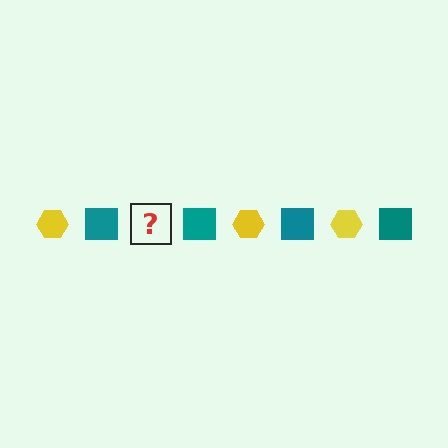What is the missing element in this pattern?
The missing element is a yellow hexagon.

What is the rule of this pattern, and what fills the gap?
The rule is that the pattern alternates between yellow hexagon and teal square. The gap should be filled with a yellow hexagon.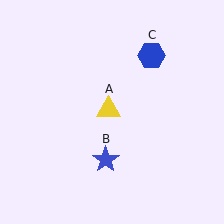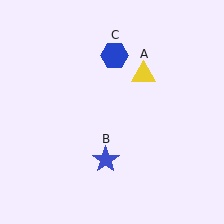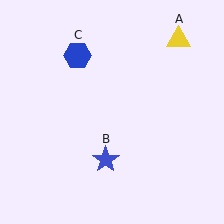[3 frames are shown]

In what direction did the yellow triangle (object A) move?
The yellow triangle (object A) moved up and to the right.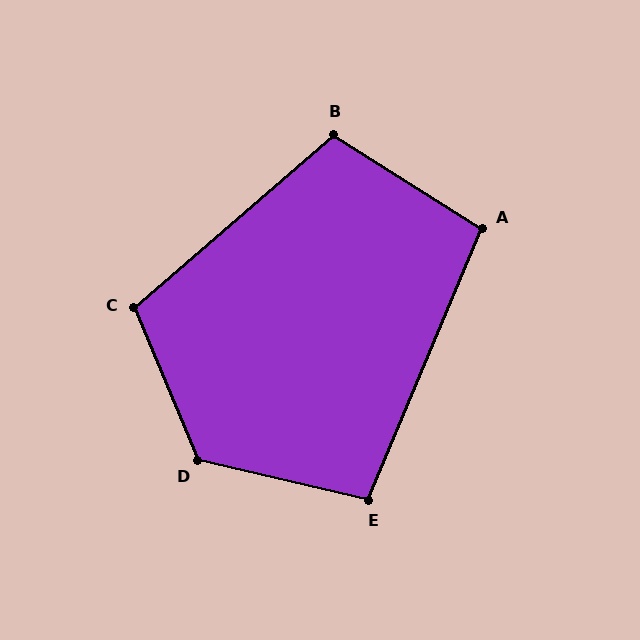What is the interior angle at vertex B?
Approximately 107 degrees (obtuse).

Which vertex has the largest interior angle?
D, at approximately 126 degrees.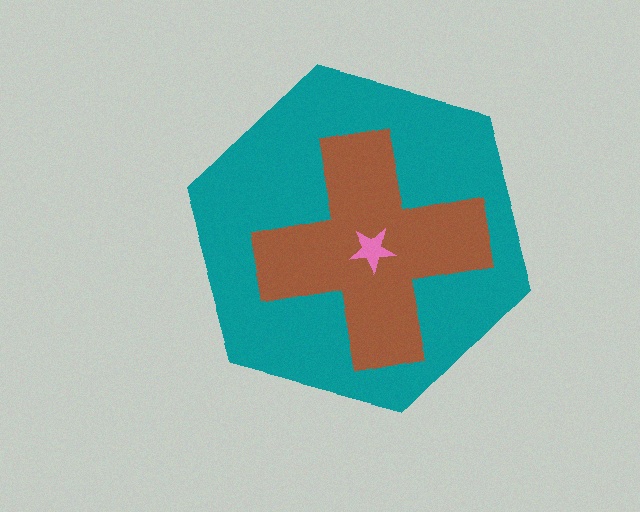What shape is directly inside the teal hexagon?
The brown cross.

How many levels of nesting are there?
3.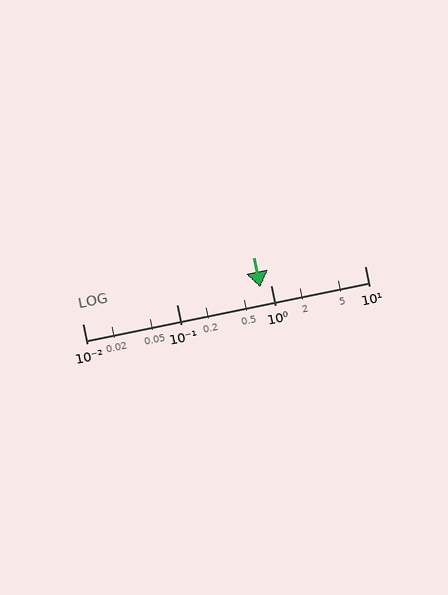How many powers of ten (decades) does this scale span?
The scale spans 3 decades, from 0.01 to 10.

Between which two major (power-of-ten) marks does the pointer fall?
The pointer is between 0.1 and 1.